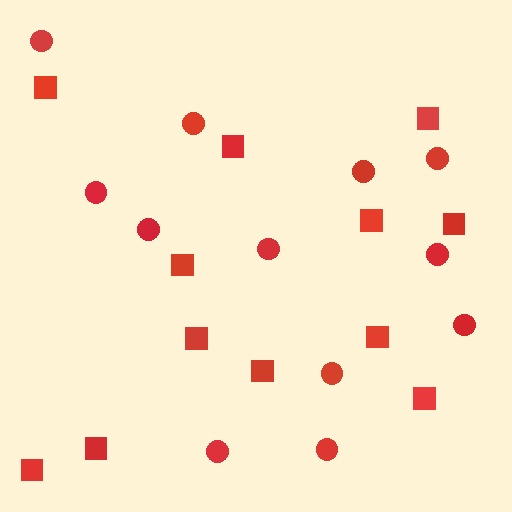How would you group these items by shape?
There are 2 groups: one group of circles (12) and one group of squares (12).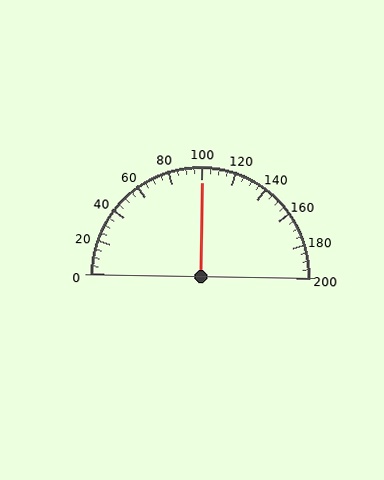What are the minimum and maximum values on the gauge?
The gauge ranges from 0 to 200.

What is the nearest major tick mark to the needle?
The nearest major tick mark is 100.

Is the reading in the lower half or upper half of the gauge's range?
The reading is in the upper half of the range (0 to 200).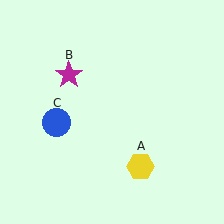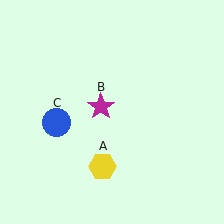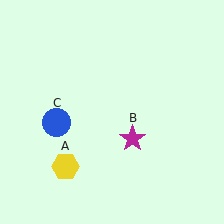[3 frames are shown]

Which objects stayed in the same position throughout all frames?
Blue circle (object C) remained stationary.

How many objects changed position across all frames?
2 objects changed position: yellow hexagon (object A), magenta star (object B).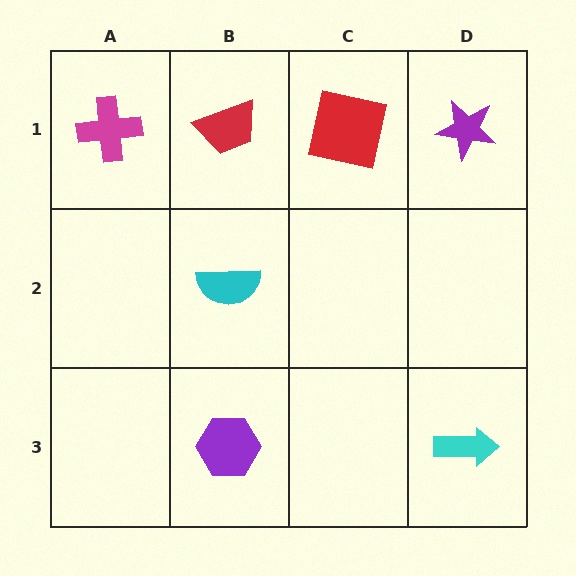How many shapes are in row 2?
1 shape.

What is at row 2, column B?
A cyan semicircle.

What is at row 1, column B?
A red trapezoid.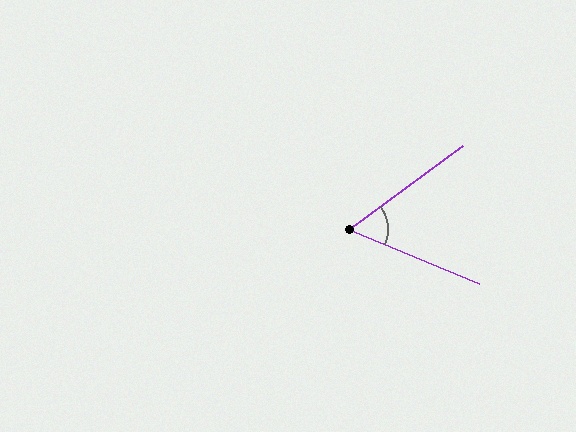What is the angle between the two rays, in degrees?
Approximately 59 degrees.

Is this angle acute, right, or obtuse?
It is acute.